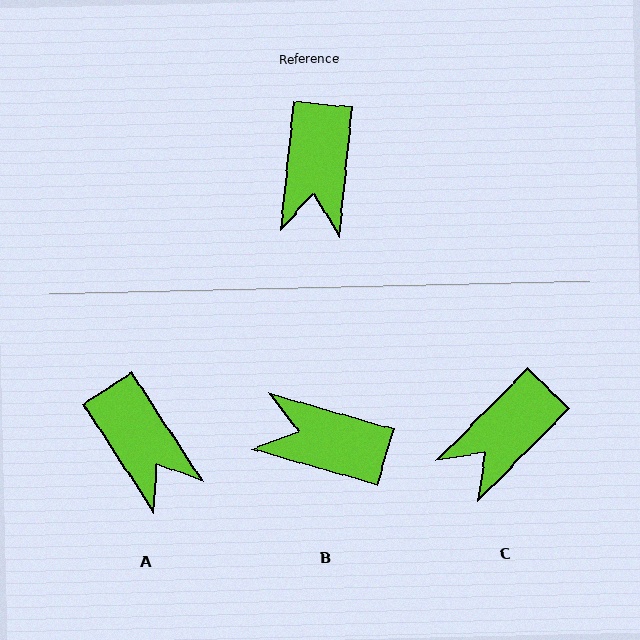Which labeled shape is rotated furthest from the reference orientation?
B, about 101 degrees away.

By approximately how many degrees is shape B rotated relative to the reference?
Approximately 101 degrees clockwise.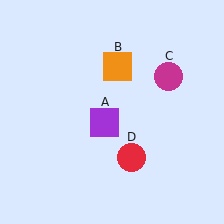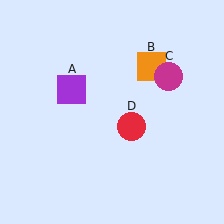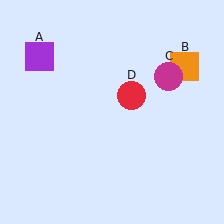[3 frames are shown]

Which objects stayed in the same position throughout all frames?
Magenta circle (object C) remained stationary.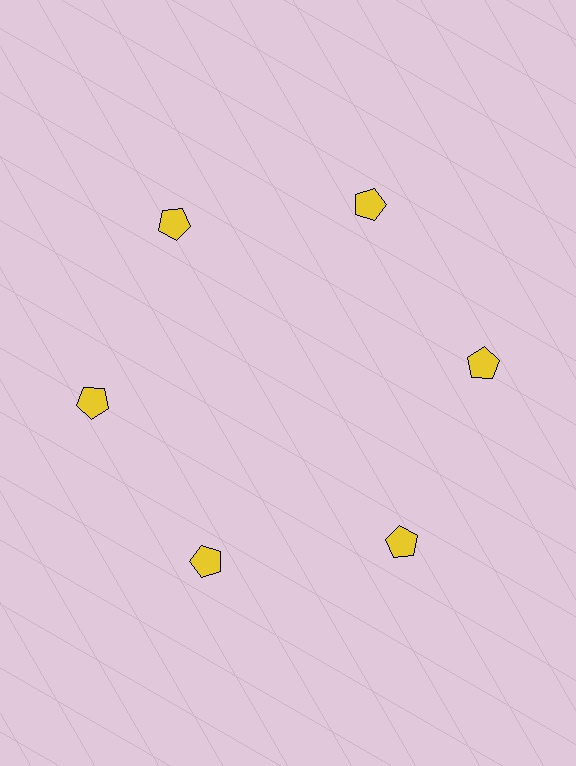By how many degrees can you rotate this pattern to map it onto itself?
The pattern maps onto itself every 60 degrees of rotation.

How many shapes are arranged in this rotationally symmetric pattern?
There are 6 shapes, arranged in 6 groups of 1.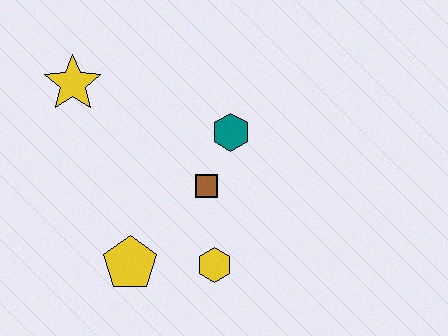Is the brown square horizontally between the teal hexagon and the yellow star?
Yes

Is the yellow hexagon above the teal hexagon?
No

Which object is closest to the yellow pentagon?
The yellow hexagon is closest to the yellow pentagon.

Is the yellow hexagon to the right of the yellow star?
Yes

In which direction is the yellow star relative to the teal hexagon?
The yellow star is to the left of the teal hexagon.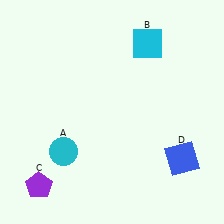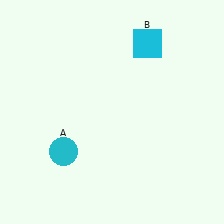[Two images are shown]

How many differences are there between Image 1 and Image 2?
There are 2 differences between the two images.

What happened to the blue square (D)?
The blue square (D) was removed in Image 2. It was in the bottom-right area of Image 1.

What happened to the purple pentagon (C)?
The purple pentagon (C) was removed in Image 2. It was in the bottom-left area of Image 1.